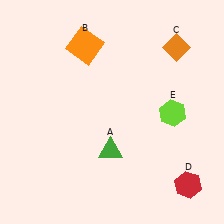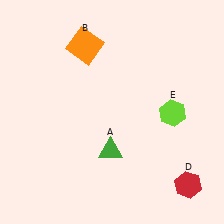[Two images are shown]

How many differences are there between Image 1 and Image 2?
There is 1 difference between the two images.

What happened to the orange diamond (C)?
The orange diamond (C) was removed in Image 2. It was in the top-right area of Image 1.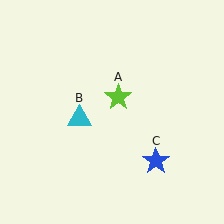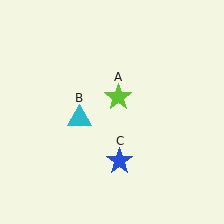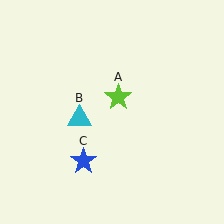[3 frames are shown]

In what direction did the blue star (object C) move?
The blue star (object C) moved left.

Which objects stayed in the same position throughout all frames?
Lime star (object A) and cyan triangle (object B) remained stationary.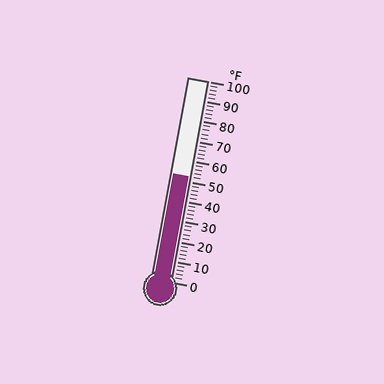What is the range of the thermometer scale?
The thermometer scale ranges from 0°F to 100°F.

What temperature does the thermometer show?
The thermometer shows approximately 52°F.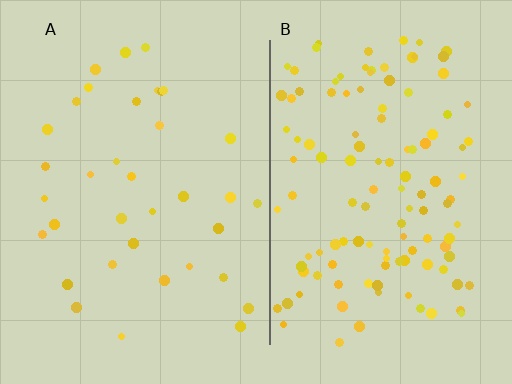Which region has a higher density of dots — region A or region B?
B (the right).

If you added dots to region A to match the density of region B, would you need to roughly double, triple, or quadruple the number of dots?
Approximately triple.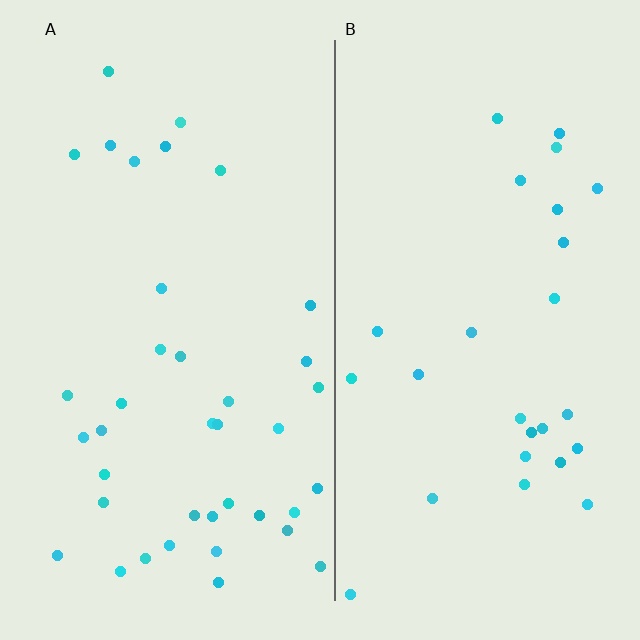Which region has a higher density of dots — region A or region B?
A (the left).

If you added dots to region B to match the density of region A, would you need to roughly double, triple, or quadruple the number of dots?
Approximately double.